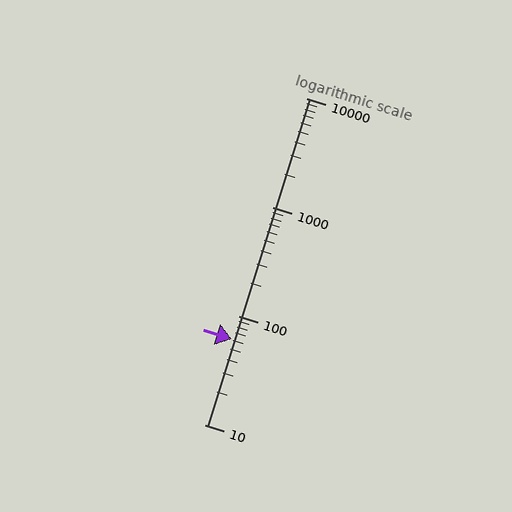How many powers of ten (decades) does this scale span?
The scale spans 3 decades, from 10 to 10000.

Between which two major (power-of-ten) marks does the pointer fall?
The pointer is between 10 and 100.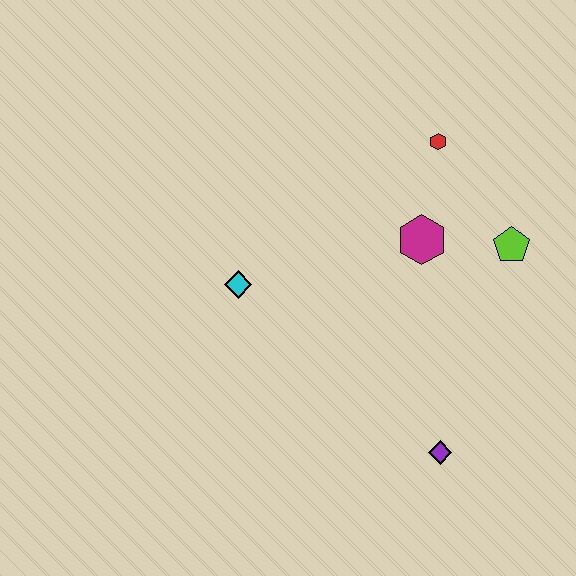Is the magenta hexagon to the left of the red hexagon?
Yes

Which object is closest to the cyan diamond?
The magenta hexagon is closest to the cyan diamond.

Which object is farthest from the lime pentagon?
The cyan diamond is farthest from the lime pentagon.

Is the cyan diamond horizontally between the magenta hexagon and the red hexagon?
No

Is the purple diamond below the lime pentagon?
Yes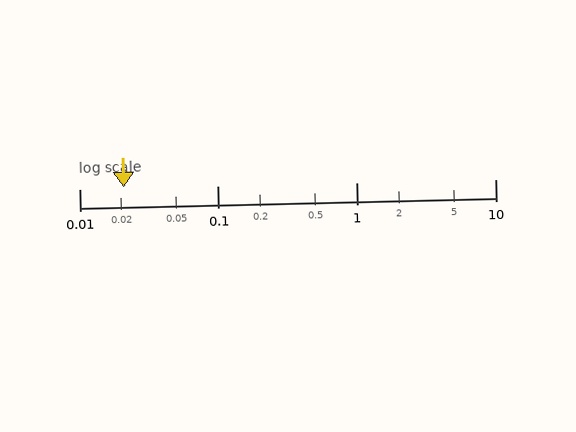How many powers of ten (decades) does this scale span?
The scale spans 3 decades, from 0.01 to 10.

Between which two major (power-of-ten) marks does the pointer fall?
The pointer is between 0.01 and 0.1.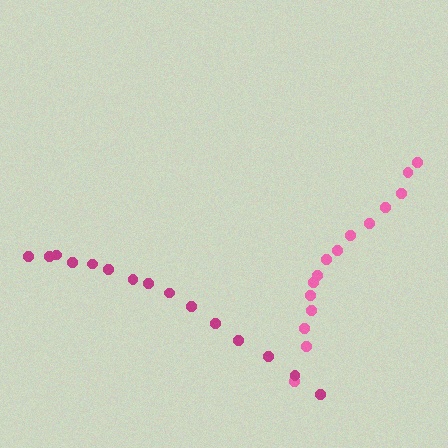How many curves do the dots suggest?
There are 2 distinct paths.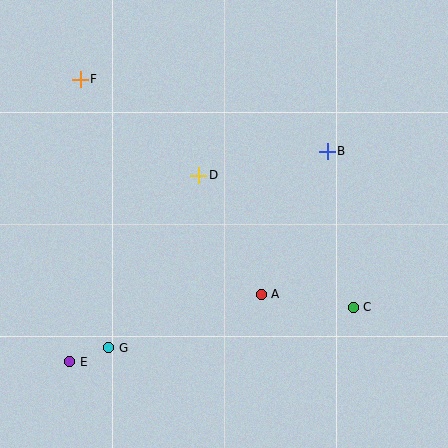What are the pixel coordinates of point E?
Point E is at (70, 362).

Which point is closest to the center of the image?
Point D at (199, 175) is closest to the center.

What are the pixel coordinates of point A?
Point A is at (261, 294).